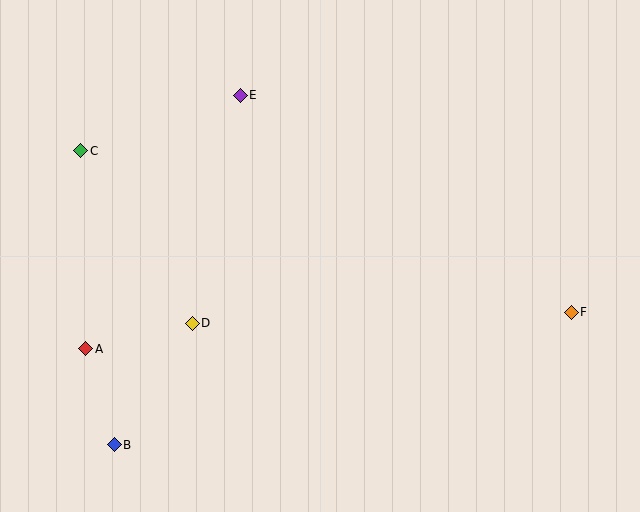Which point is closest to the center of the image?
Point D at (192, 323) is closest to the center.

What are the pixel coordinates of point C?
Point C is at (81, 151).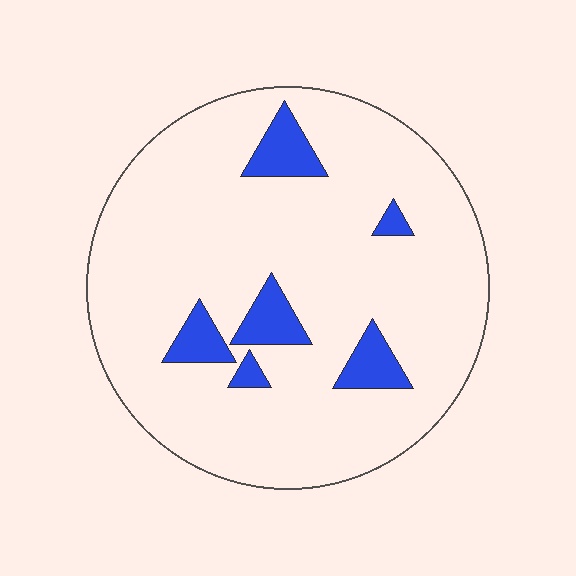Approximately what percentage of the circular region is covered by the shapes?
Approximately 10%.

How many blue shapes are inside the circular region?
6.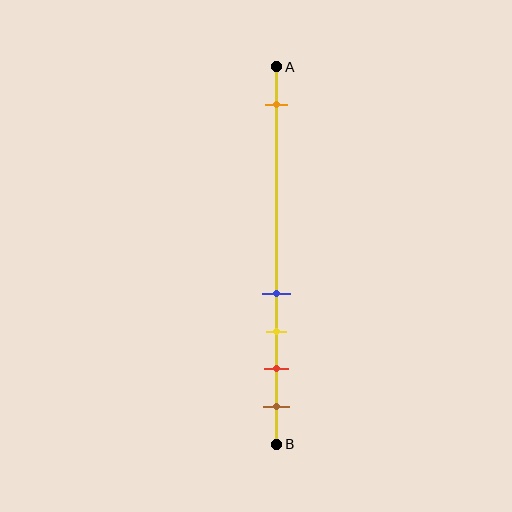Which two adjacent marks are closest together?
The blue and yellow marks are the closest adjacent pair.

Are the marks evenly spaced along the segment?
No, the marks are not evenly spaced.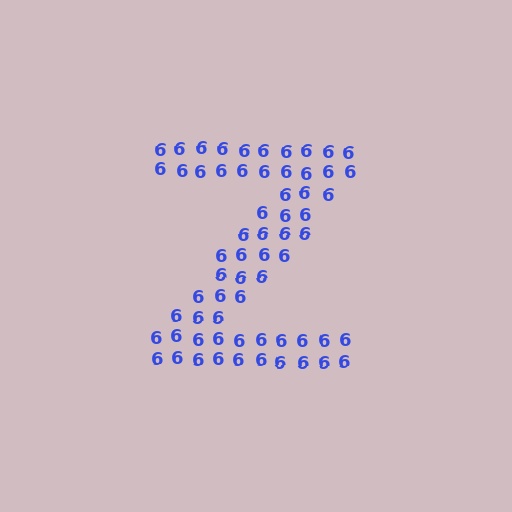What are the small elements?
The small elements are digit 6's.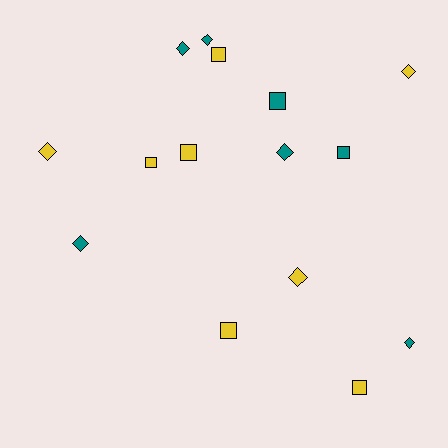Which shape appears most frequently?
Diamond, with 8 objects.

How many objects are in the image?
There are 15 objects.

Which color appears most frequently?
Yellow, with 8 objects.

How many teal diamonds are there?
There are 5 teal diamonds.